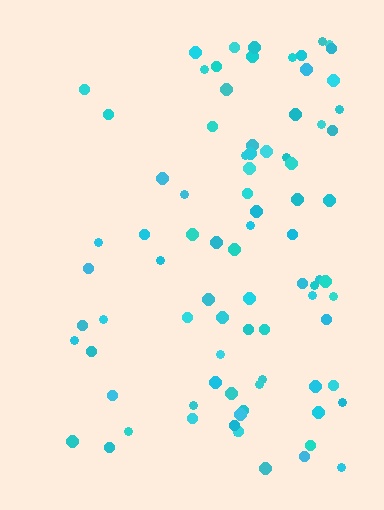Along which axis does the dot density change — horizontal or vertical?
Horizontal.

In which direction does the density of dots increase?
From left to right, with the right side densest.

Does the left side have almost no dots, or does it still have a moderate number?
Still a moderate number, just noticeably fewer than the right.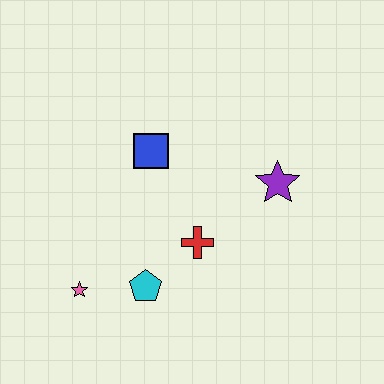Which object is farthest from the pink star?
The purple star is farthest from the pink star.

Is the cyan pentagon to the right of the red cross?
No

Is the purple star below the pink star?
No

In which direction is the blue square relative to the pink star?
The blue square is above the pink star.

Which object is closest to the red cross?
The cyan pentagon is closest to the red cross.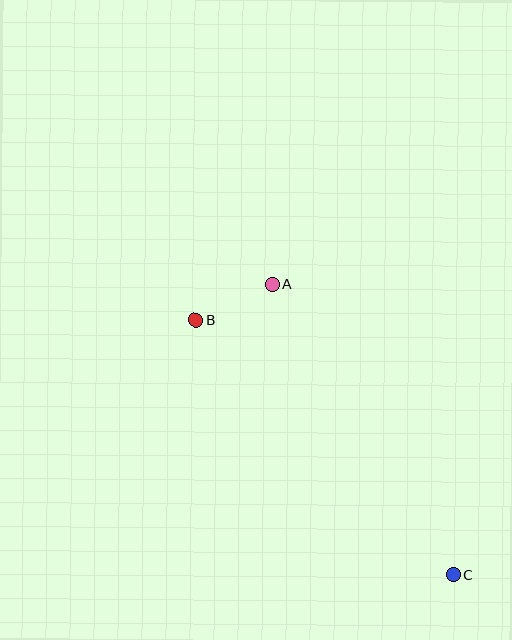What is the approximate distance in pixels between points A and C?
The distance between A and C is approximately 342 pixels.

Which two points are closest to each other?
Points A and B are closest to each other.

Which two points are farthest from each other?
Points B and C are farthest from each other.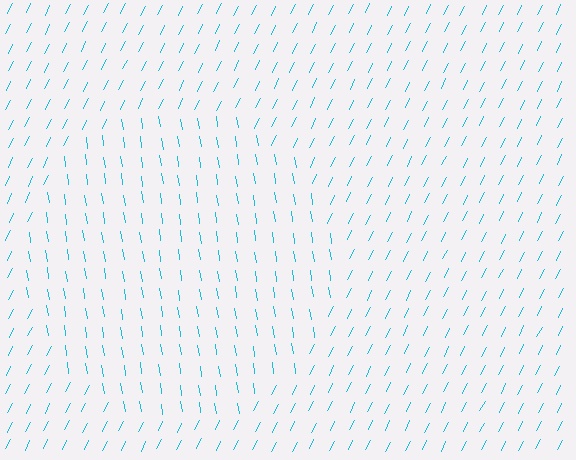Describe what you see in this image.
The image is filled with small cyan line segments. A circle region in the image has lines oriented differently from the surrounding lines, creating a visible texture boundary.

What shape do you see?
I see a circle.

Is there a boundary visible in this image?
Yes, there is a texture boundary formed by a change in line orientation.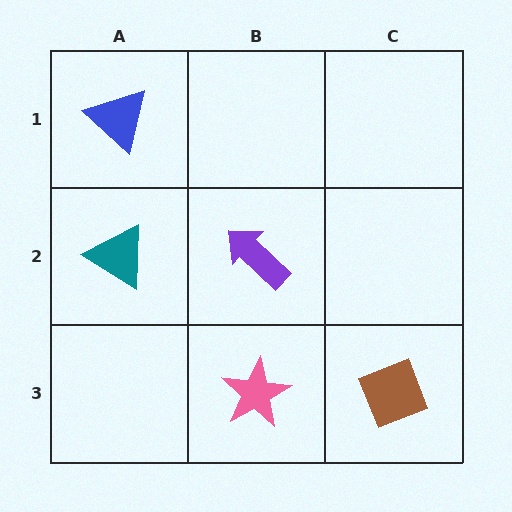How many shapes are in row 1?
1 shape.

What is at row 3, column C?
A brown diamond.